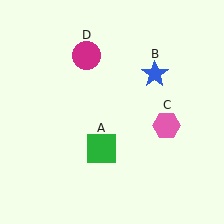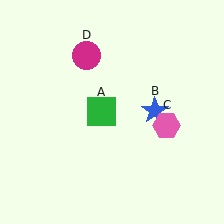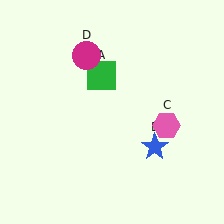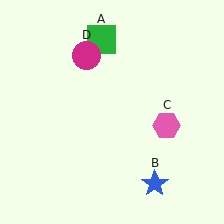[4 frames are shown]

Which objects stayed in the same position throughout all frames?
Pink hexagon (object C) and magenta circle (object D) remained stationary.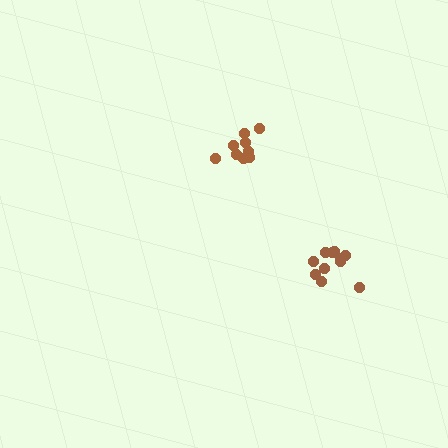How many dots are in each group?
Group 1: 11 dots, Group 2: 9 dots (20 total).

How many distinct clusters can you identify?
There are 2 distinct clusters.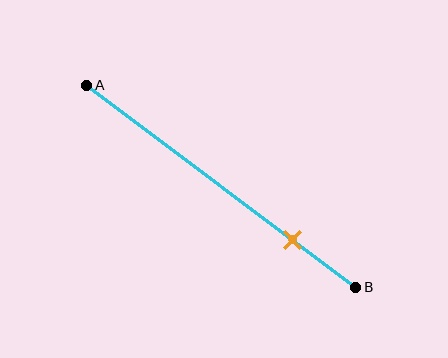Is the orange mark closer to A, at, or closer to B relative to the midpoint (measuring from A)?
The orange mark is closer to point B than the midpoint of segment AB.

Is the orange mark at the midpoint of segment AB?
No, the mark is at about 75% from A, not at the 50% midpoint.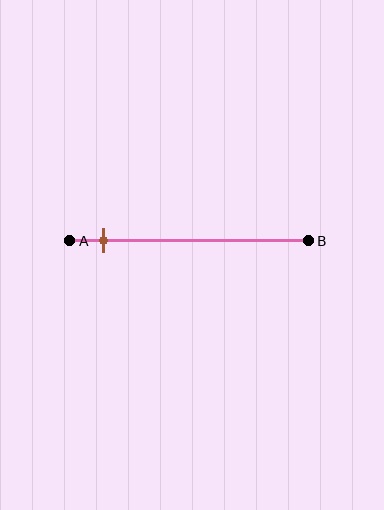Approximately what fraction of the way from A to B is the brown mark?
The brown mark is approximately 15% of the way from A to B.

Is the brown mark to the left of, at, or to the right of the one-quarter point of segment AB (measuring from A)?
The brown mark is to the left of the one-quarter point of segment AB.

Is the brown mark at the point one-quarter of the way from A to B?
No, the mark is at about 15% from A, not at the 25% one-quarter point.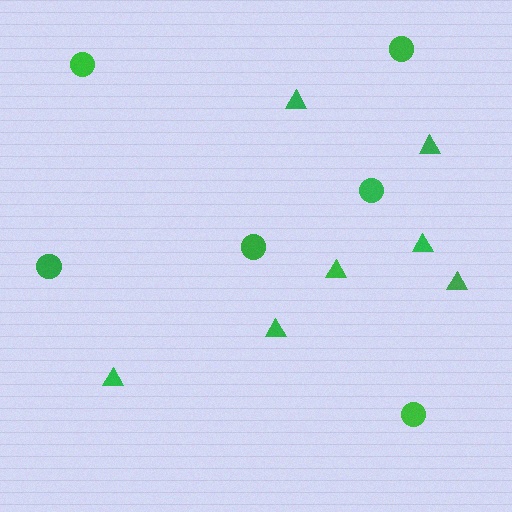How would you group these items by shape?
There are 2 groups: one group of triangles (7) and one group of circles (6).